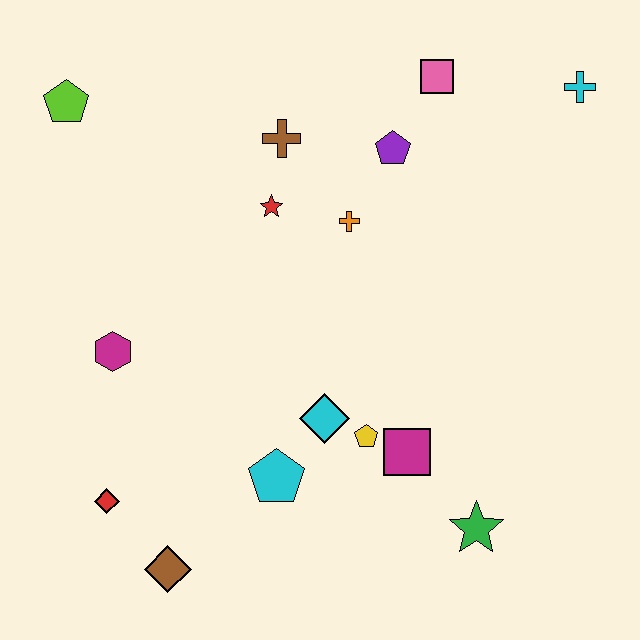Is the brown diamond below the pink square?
Yes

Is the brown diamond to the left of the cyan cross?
Yes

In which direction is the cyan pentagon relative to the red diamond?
The cyan pentagon is to the right of the red diamond.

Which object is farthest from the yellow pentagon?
The lime pentagon is farthest from the yellow pentagon.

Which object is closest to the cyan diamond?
The yellow pentagon is closest to the cyan diamond.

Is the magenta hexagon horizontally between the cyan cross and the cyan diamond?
No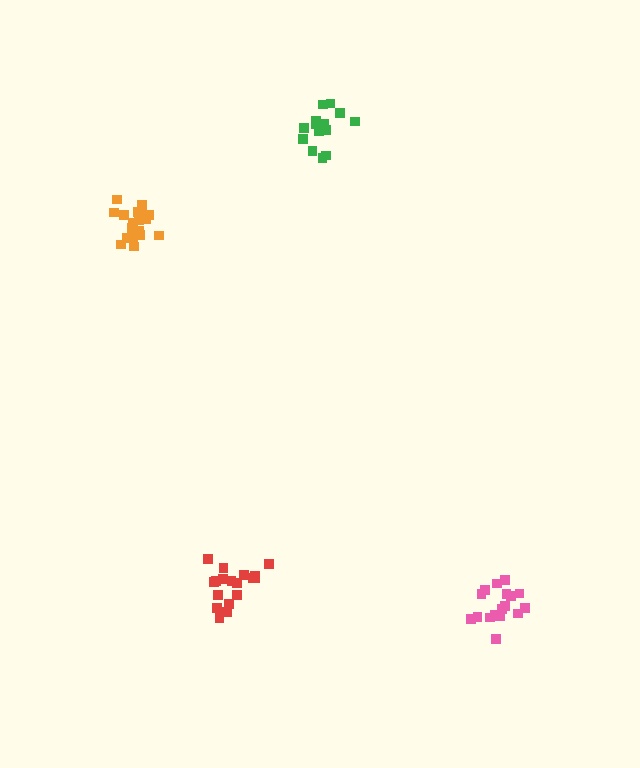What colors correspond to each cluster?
The clusters are colored: pink, orange, red, green.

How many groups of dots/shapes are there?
There are 4 groups.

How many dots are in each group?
Group 1: 17 dots, Group 2: 20 dots, Group 3: 19 dots, Group 4: 14 dots (70 total).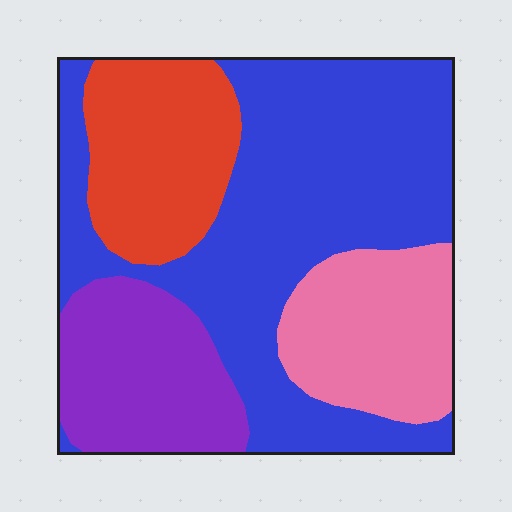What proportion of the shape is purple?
Purple takes up about one sixth (1/6) of the shape.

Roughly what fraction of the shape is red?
Red covers roughly 15% of the shape.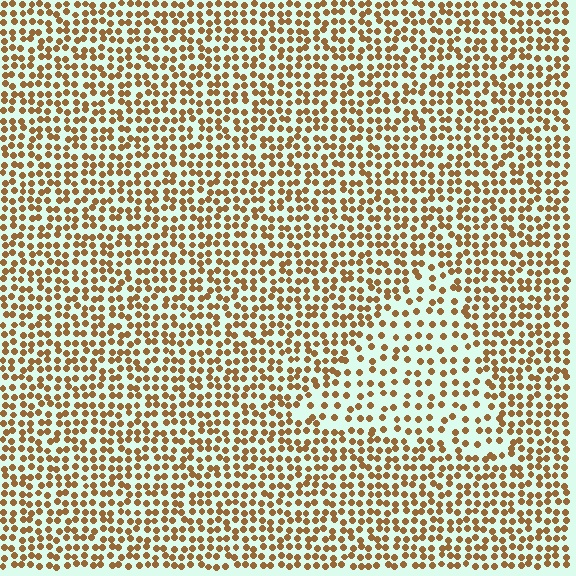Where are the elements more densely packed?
The elements are more densely packed outside the triangle boundary.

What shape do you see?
I see a triangle.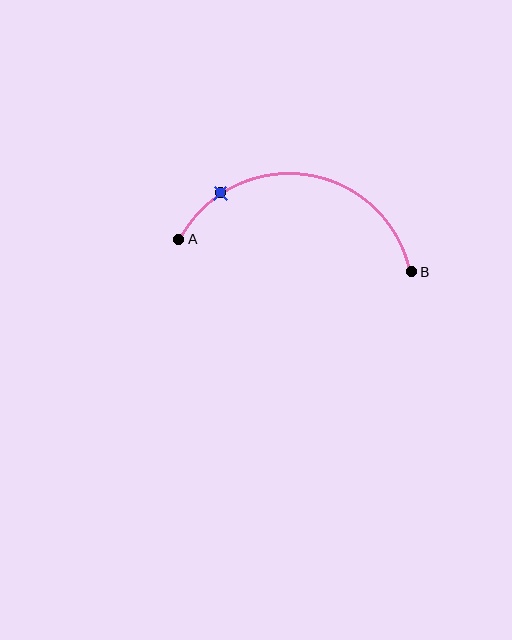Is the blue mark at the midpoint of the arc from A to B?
No. The blue mark lies on the arc but is closer to endpoint A. The arc midpoint would be at the point on the curve equidistant along the arc from both A and B.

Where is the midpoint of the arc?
The arc midpoint is the point on the curve farthest from the straight line joining A and B. It sits above that line.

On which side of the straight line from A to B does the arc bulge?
The arc bulges above the straight line connecting A and B.